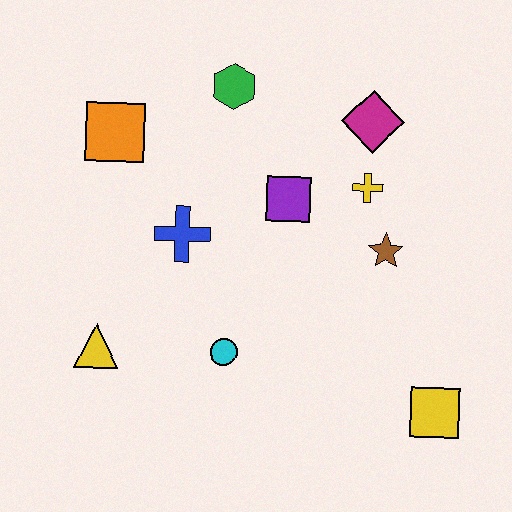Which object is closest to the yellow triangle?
The cyan circle is closest to the yellow triangle.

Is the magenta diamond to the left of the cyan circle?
No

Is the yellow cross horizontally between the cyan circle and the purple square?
No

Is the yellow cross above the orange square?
No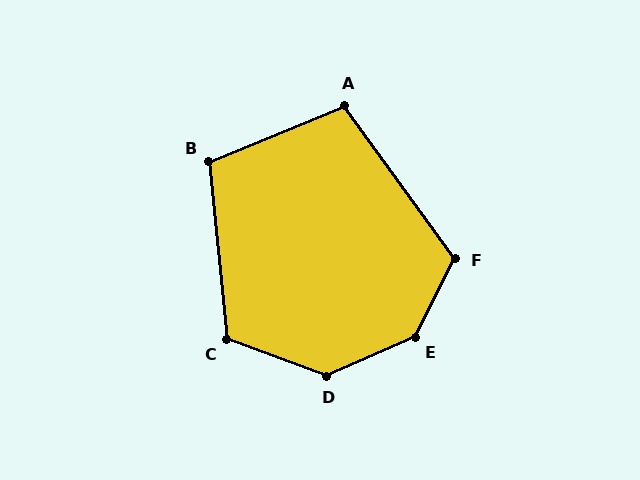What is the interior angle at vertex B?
Approximately 107 degrees (obtuse).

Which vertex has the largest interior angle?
E, at approximately 140 degrees.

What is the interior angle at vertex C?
Approximately 116 degrees (obtuse).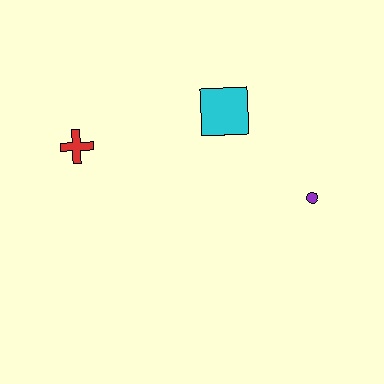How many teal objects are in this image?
There are no teal objects.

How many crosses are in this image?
There is 1 cross.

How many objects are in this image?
There are 3 objects.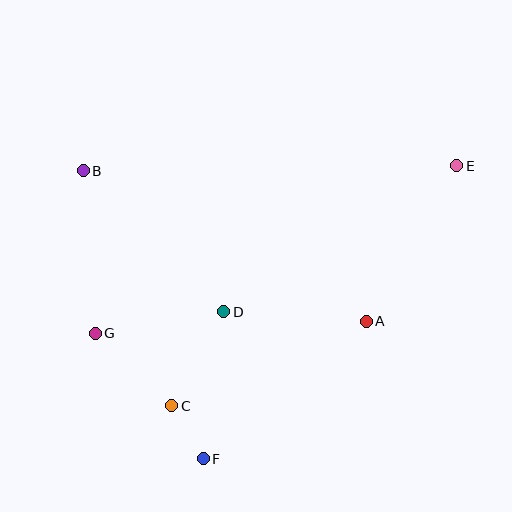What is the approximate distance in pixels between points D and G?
The distance between D and G is approximately 131 pixels.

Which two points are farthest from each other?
Points E and G are farthest from each other.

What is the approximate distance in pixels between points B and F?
The distance between B and F is approximately 312 pixels.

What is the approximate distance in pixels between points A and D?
The distance between A and D is approximately 143 pixels.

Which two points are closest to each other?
Points C and F are closest to each other.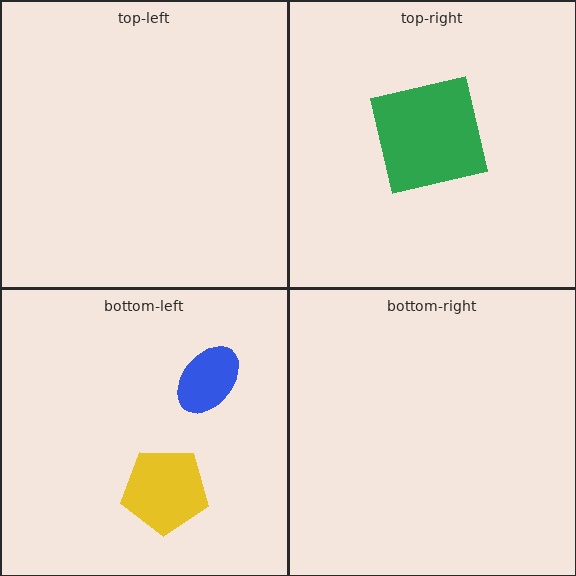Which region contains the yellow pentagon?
The bottom-left region.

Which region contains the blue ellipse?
The bottom-left region.